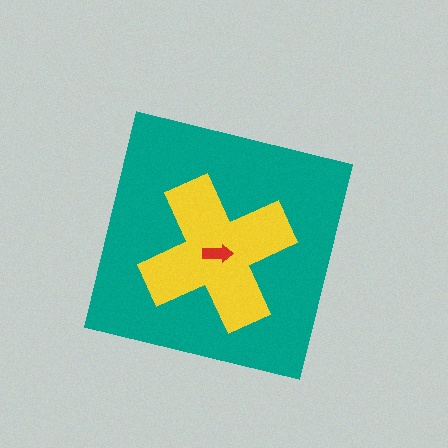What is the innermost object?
The red arrow.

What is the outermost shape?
The teal square.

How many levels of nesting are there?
3.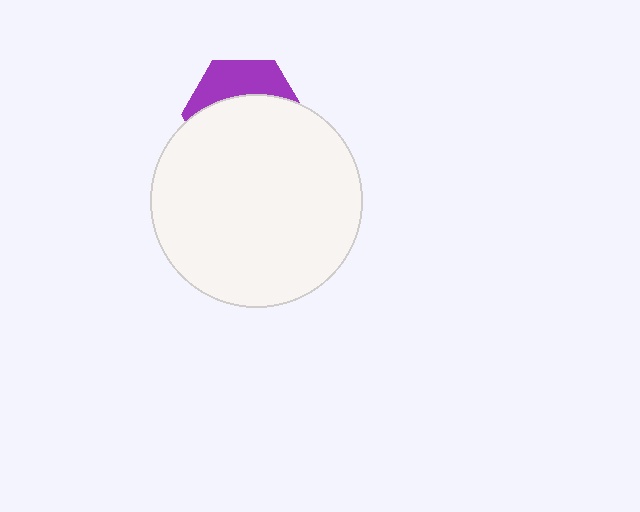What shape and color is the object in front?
The object in front is a white circle.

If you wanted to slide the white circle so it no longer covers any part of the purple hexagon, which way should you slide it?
Slide it down — that is the most direct way to separate the two shapes.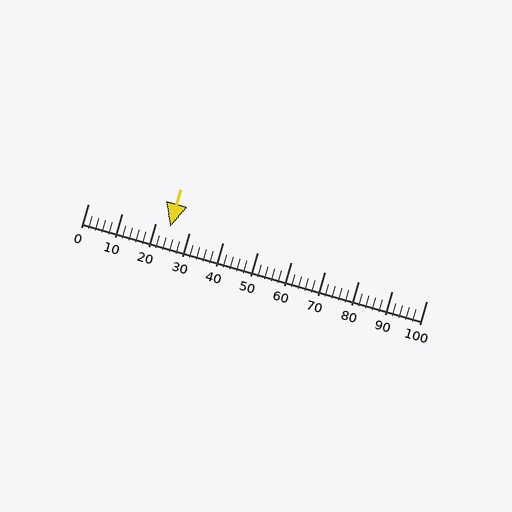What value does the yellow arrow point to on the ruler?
The yellow arrow points to approximately 24.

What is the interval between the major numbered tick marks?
The major tick marks are spaced 10 units apart.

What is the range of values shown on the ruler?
The ruler shows values from 0 to 100.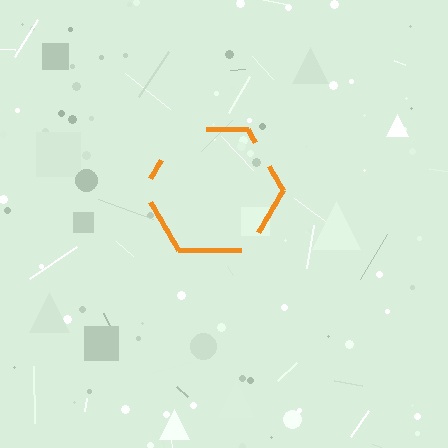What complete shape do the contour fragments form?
The contour fragments form a hexagon.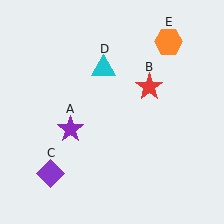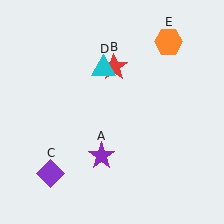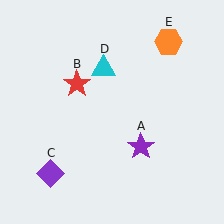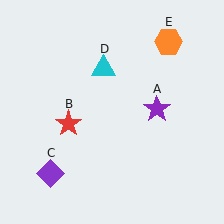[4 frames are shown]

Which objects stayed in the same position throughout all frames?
Purple diamond (object C) and cyan triangle (object D) and orange hexagon (object E) remained stationary.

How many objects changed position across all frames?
2 objects changed position: purple star (object A), red star (object B).